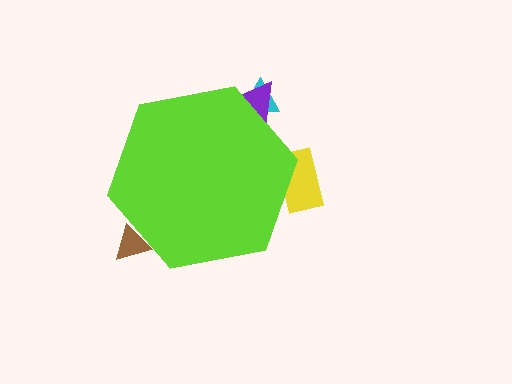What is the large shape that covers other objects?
A lime hexagon.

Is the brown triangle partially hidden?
Yes, the brown triangle is partially hidden behind the lime hexagon.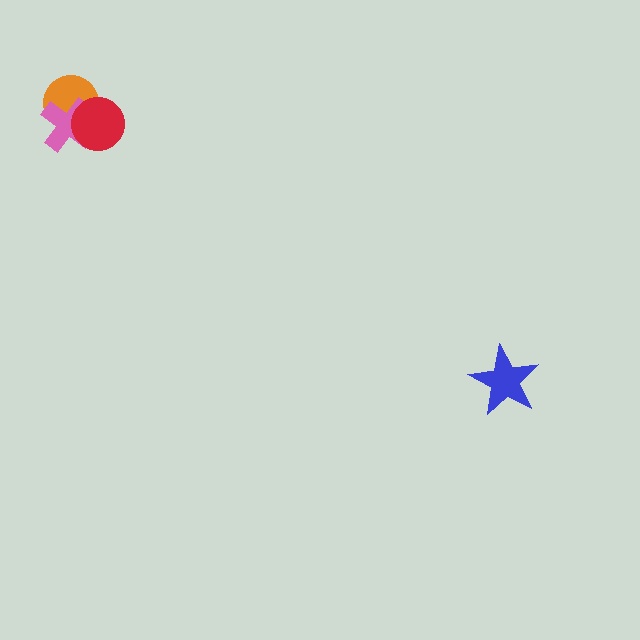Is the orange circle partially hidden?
Yes, it is partially covered by another shape.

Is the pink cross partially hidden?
Yes, it is partially covered by another shape.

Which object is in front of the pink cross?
The red circle is in front of the pink cross.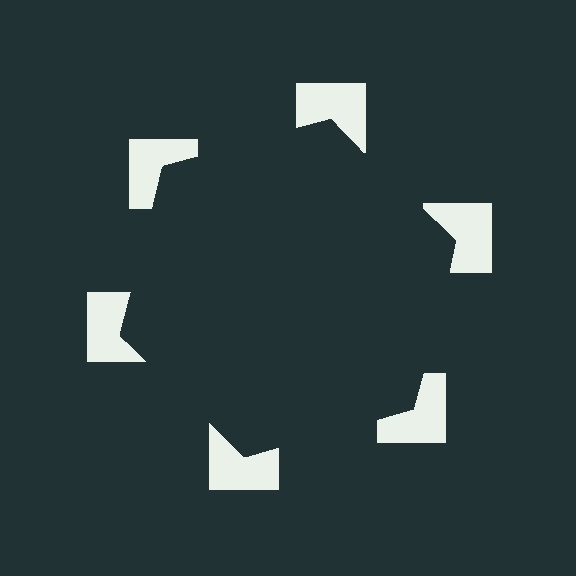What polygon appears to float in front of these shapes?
An illusory hexagon — its edges are inferred from the aligned wedge cuts in the notched squares, not physically drawn.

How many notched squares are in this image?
There are 6 — one at each vertex of the illusory hexagon.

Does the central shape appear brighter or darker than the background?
It typically appears slightly darker than the background, even though no actual brightness change is drawn.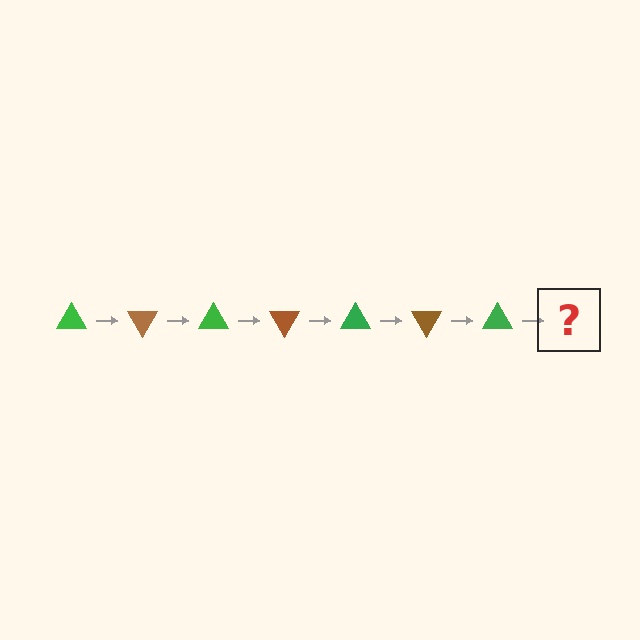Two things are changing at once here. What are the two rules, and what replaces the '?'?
The two rules are that it rotates 60 degrees each step and the color cycles through green and brown. The '?' should be a brown triangle, rotated 420 degrees from the start.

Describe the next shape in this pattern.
It should be a brown triangle, rotated 420 degrees from the start.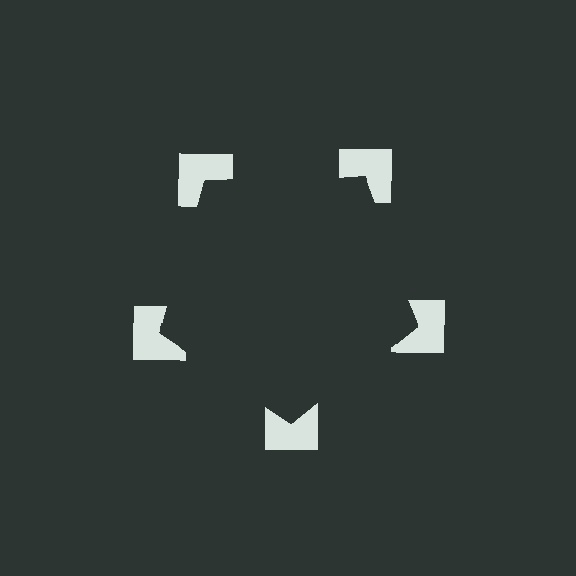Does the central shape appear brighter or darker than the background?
It typically appears slightly darker than the background, even though no actual brightness change is drawn.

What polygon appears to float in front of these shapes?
An illusory pentagon — its edges are inferred from the aligned wedge cuts in the notched squares, not physically drawn.